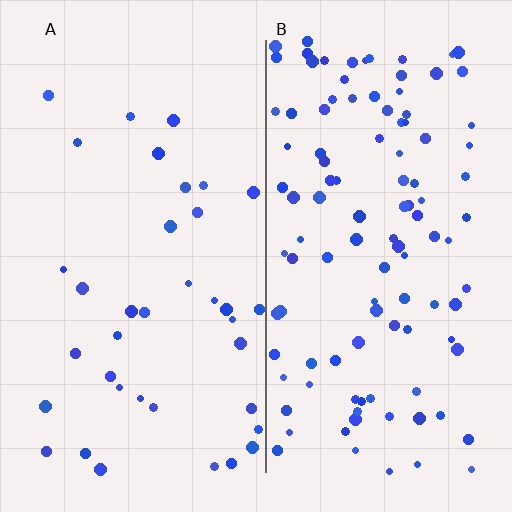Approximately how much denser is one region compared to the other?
Approximately 3.0× — region B over region A.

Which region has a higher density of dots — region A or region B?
B (the right).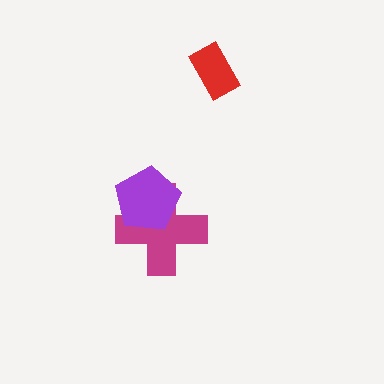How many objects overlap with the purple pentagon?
1 object overlaps with the purple pentagon.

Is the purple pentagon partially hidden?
No, no other shape covers it.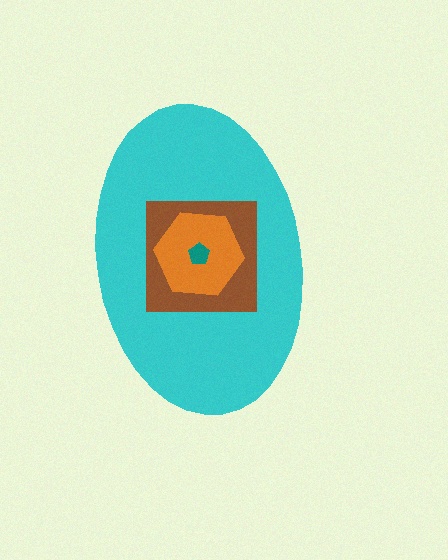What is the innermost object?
The teal pentagon.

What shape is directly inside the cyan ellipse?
The brown square.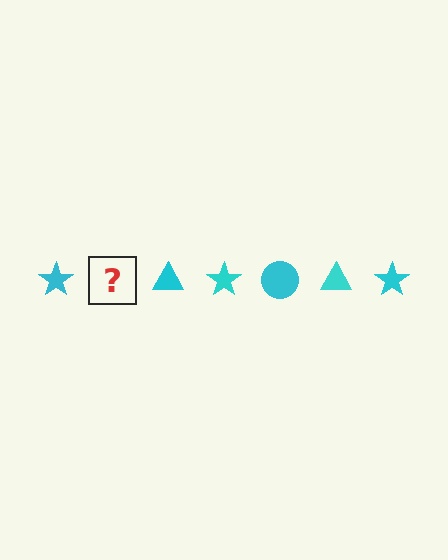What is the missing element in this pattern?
The missing element is a cyan circle.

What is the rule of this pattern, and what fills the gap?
The rule is that the pattern cycles through star, circle, triangle shapes in cyan. The gap should be filled with a cyan circle.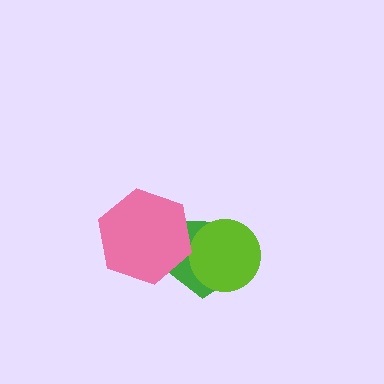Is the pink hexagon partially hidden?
No, no other shape covers it.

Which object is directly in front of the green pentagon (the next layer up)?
The lime circle is directly in front of the green pentagon.